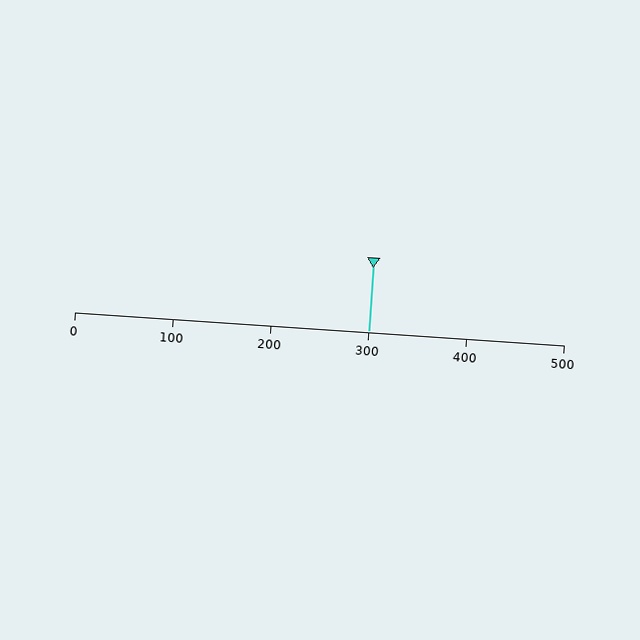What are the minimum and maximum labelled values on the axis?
The axis runs from 0 to 500.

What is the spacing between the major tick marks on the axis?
The major ticks are spaced 100 apart.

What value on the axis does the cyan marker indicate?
The marker indicates approximately 300.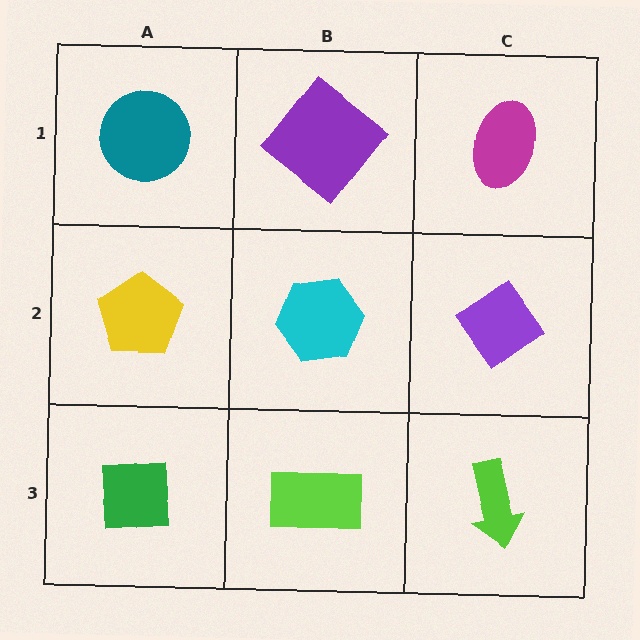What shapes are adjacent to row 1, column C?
A purple diamond (row 2, column C), a purple diamond (row 1, column B).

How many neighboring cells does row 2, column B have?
4.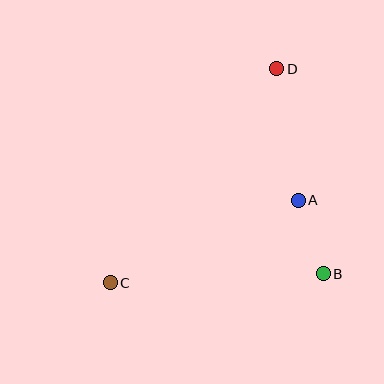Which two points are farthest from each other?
Points C and D are farthest from each other.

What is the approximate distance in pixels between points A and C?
The distance between A and C is approximately 205 pixels.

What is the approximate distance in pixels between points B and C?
The distance between B and C is approximately 213 pixels.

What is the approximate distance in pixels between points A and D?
The distance between A and D is approximately 134 pixels.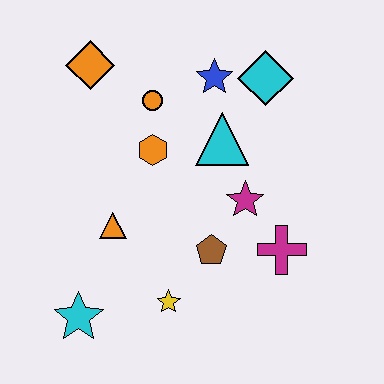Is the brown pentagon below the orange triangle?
Yes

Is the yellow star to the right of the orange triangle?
Yes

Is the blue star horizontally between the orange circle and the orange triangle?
No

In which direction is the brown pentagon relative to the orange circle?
The brown pentagon is below the orange circle.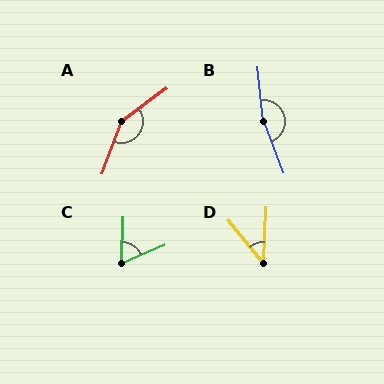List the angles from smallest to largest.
D (42°), C (64°), A (147°), B (165°).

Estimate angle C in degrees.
Approximately 64 degrees.